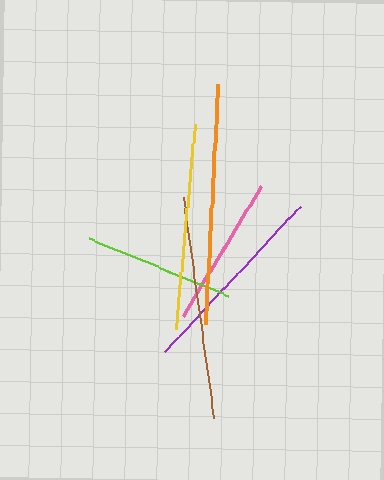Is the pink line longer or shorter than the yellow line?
The yellow line is longer than the pink line.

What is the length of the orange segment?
The orange segment is approximately 240 pixels long.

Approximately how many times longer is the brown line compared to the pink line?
The brown line is approximately 1.5 times the length of the pink line.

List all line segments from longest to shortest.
From longest to shortest: orange, brown, yellow, purple, pink, lime.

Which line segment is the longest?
The orange line is the longest at approximately 240 pixels.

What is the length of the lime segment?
The lime segment is approximately 150 pixels long.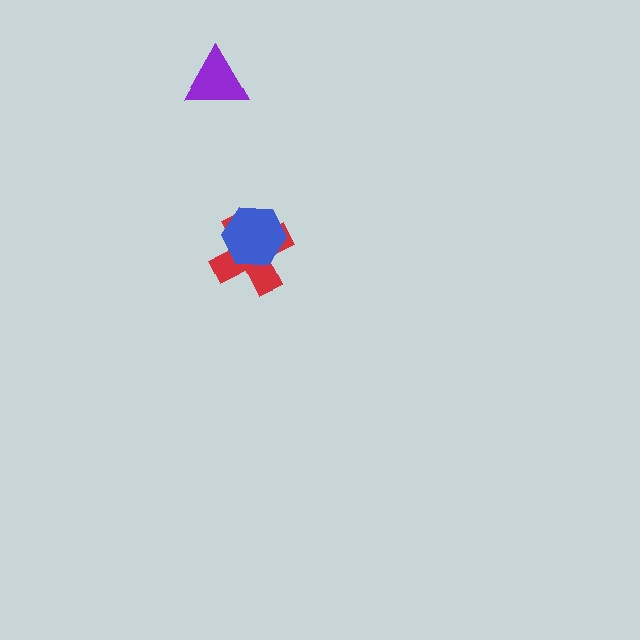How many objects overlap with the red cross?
1 object overlaps with the red cross.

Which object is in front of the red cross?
The blue hexagon is in front of the red cross.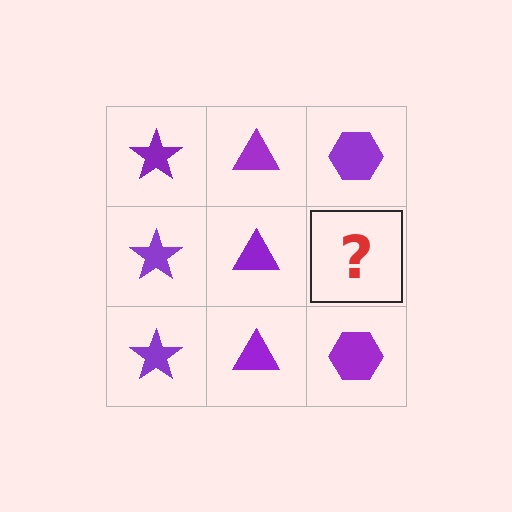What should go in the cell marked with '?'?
The missing cell should contain a purple hexagon.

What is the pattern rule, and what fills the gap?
The rule is that each column has a consistent shape. The gap should be filled with a purple hexagon.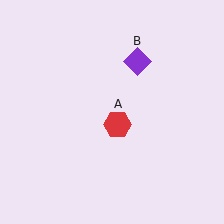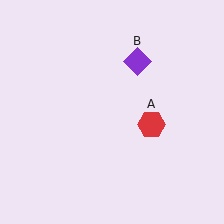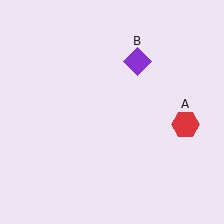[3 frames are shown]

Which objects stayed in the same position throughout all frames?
Purple diamond (object B) remained stationary.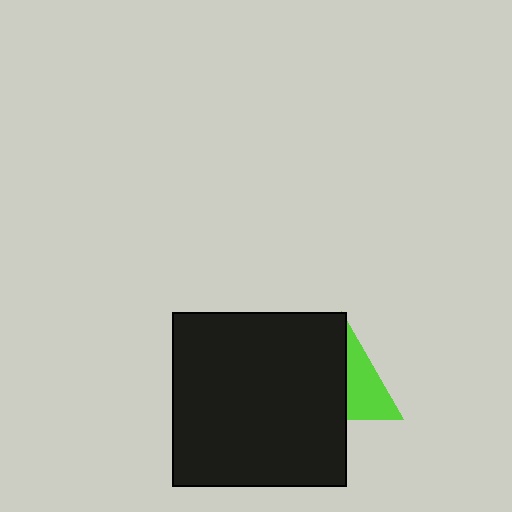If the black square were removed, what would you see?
You would see the complete lime triangle.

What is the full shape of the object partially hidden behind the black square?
The partially hidden object is a lime triangle.